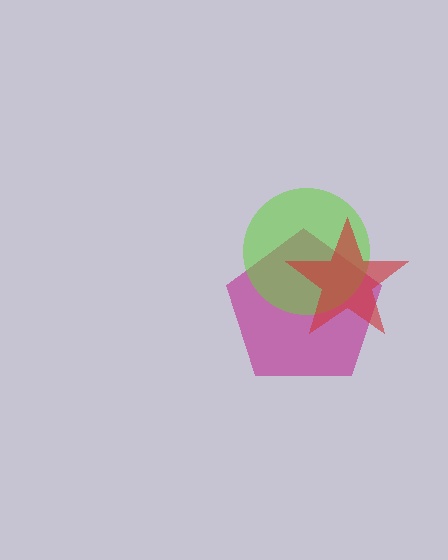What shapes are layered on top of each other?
The layered shapes are: a magenta pentagon, a lime circle, a red star.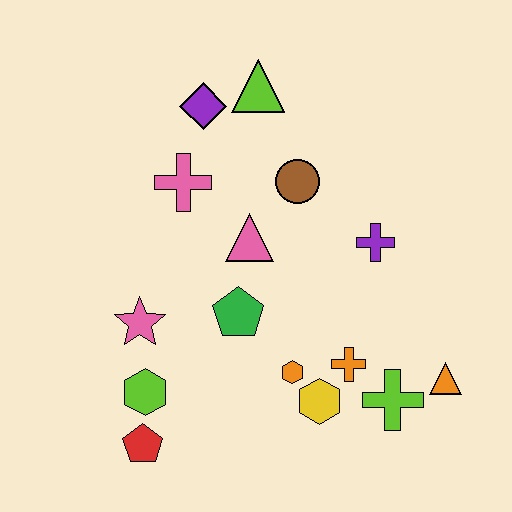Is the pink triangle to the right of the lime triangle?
No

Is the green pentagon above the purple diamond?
No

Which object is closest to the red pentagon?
The lime hexagon is closest to the red pentagon.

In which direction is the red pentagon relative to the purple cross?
The red pentagon is to the left of the purple cross.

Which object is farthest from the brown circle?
The red pentagon is farthest from the brown circle.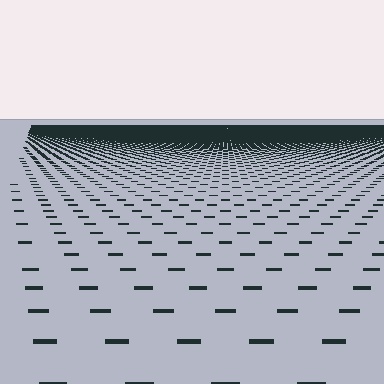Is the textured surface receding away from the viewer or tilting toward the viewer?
The surface is receding away from the viewer. Texture elements get smaller and denser toward the top.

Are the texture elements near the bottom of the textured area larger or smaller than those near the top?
Larger. Near the bottom, elements are closer to the viewer and appear at a bigger on-screen size.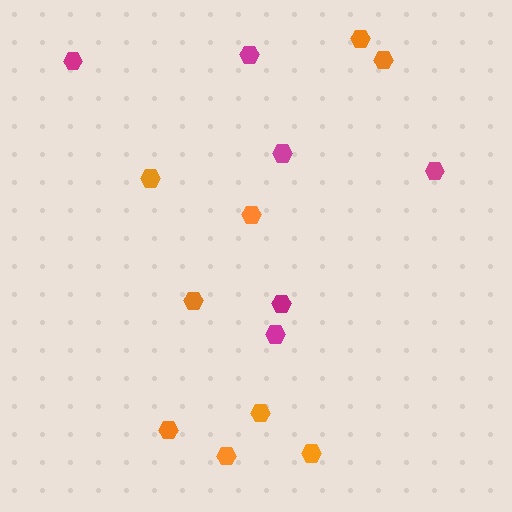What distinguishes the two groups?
There are 2 groups: one group of orange hexagons (9) and one group of magenta hexagons (6).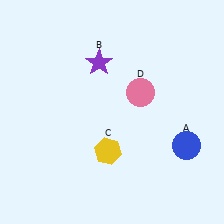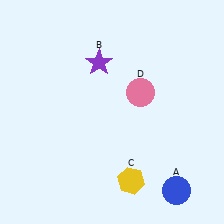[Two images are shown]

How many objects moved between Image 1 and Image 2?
2 objects moved between the two images.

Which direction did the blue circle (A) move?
The blue circle (A) moved down.